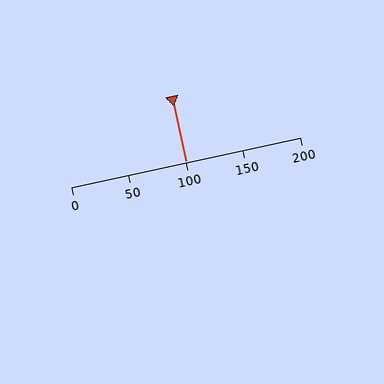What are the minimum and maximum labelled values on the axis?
The axis runs from 0 to 200.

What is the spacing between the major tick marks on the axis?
The major ticks are spaced 50 apart.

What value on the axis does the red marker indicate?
The marker indicates approximately 100.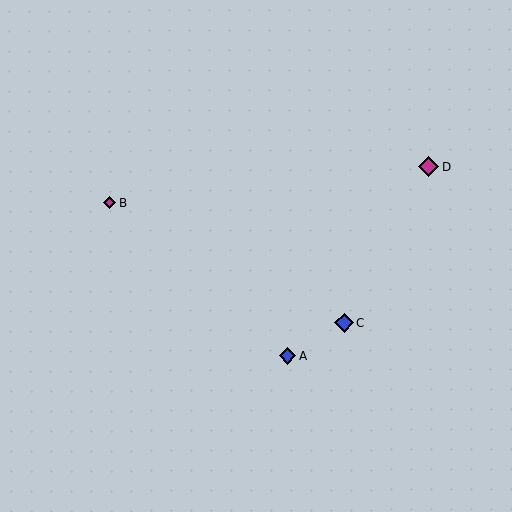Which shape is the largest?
The magenta diamond (labeled D) is the largest.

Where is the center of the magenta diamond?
The center of the magenta diamond is at (428, 167).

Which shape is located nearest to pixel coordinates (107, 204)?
The magenta diamond (labeled B) at (110, 202) is nearest to that location.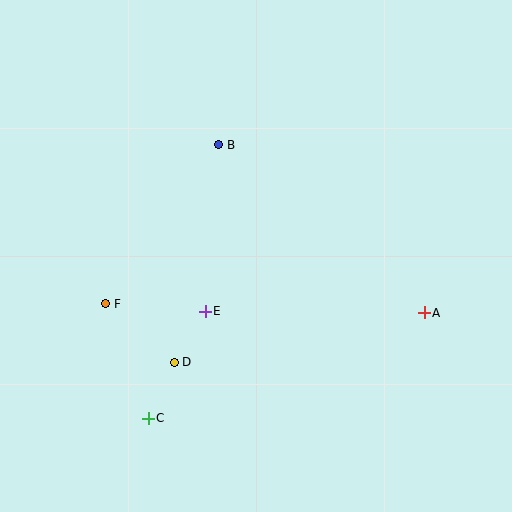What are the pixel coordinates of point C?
Point C is at (148, 418).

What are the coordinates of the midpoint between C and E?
The midpoint between C and E is at (177, 365).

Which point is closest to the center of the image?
Point E at (205, 311) is closest to the center.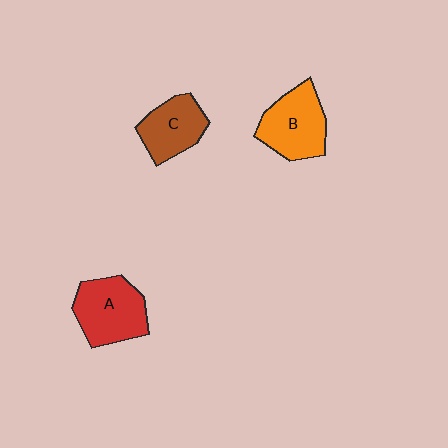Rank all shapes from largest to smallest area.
From largest to smallest: A (red), B (orange), C (brown).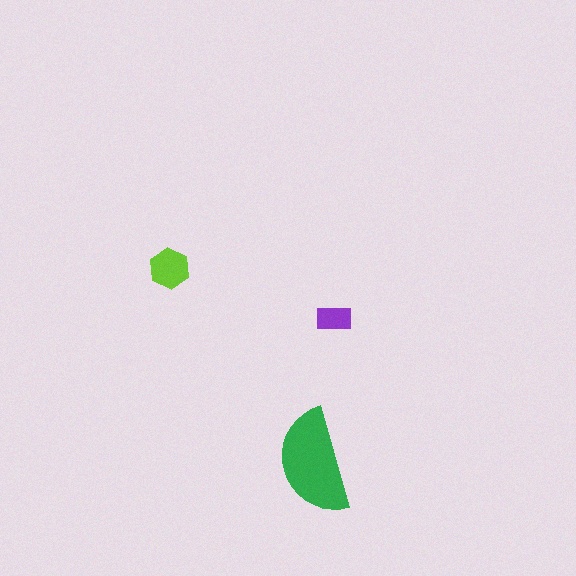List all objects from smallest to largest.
The purple rectangle, the lime hexagon, the green semicircle.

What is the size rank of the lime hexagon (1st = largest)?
2nd.